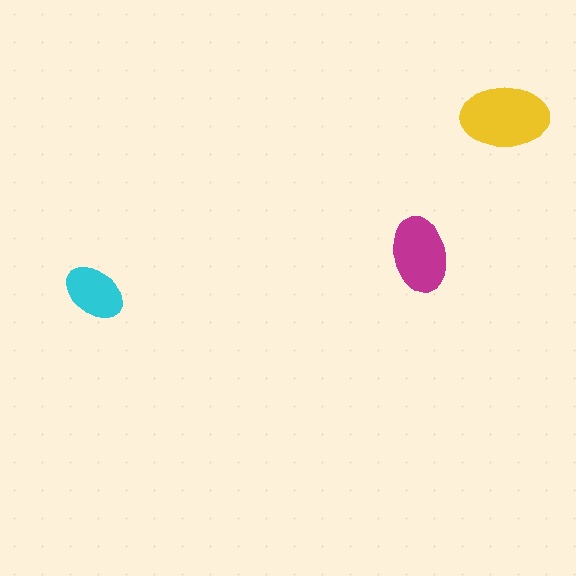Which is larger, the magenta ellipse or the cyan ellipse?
The magenta one.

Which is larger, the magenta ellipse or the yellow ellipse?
The yellow one.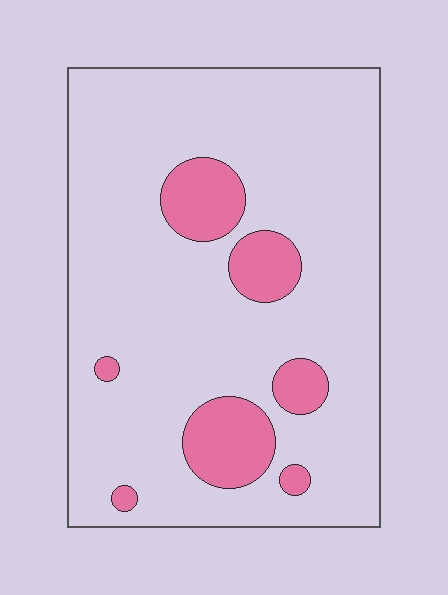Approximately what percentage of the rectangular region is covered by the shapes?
Approximately 15%.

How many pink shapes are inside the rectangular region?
7.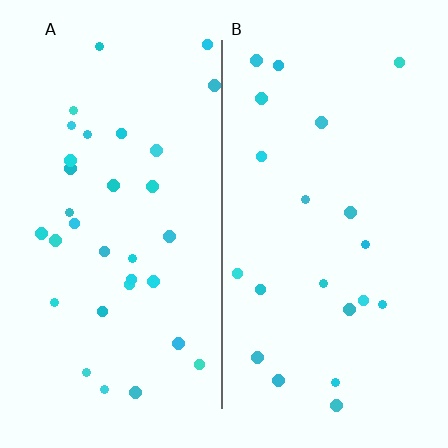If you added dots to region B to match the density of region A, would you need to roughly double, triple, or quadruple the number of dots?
Approximately double.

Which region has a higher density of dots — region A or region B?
A (the left).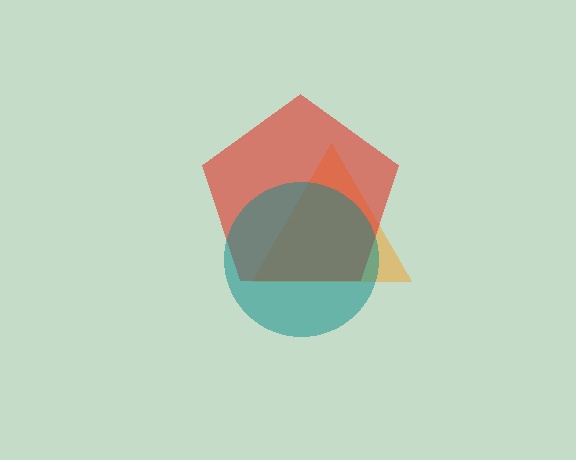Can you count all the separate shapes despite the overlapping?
Yes, there are 3 separate shapes.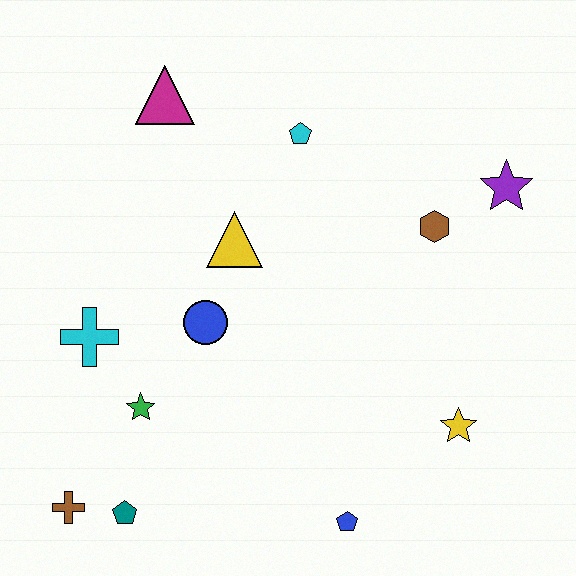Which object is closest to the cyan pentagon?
The yellow triangle is closest to the cyan pentagon.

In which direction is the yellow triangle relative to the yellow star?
The yellow triangle is to the left of the yellow star.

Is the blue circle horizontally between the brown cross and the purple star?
Yes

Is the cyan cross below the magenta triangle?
Yes